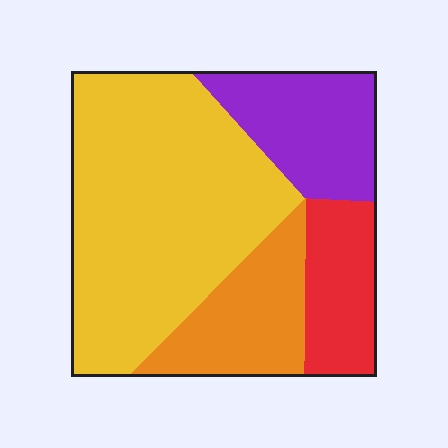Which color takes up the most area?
Yellow, at roughly 50%.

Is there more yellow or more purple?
Yellow.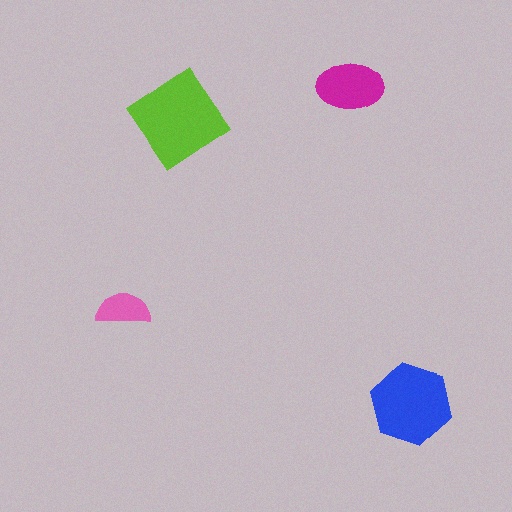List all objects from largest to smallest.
The lime diamond, the blue hexagon, the magenta ellipse, the pink semicircle.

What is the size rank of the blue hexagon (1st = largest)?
2nd.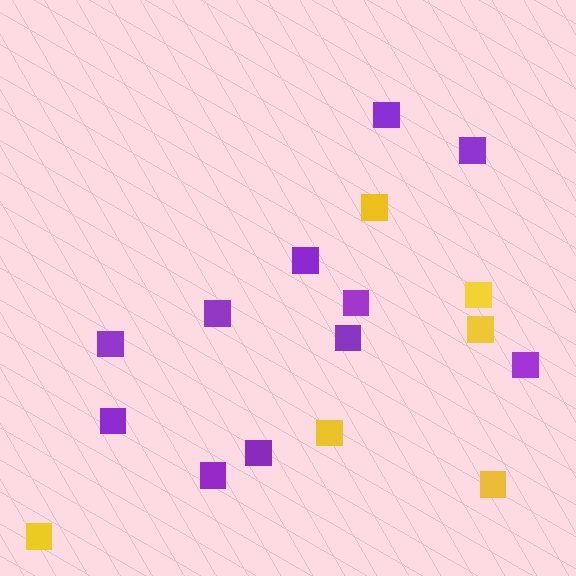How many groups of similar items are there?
There are 2 groups: one group of yellow squares (6) and one group of purple squares (11).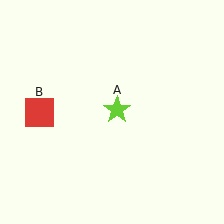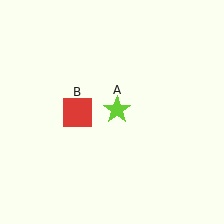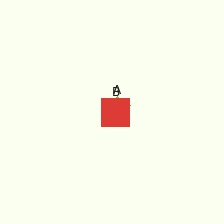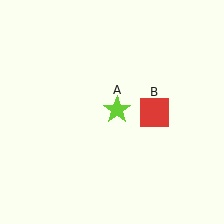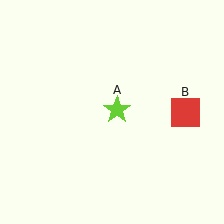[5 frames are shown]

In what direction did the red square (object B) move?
The red square (object B) moved right.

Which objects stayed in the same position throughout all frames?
Lime star (object A) remained stationary.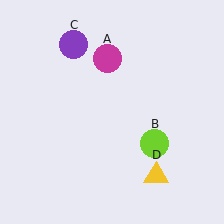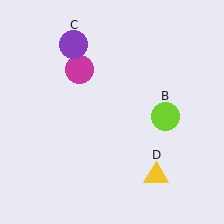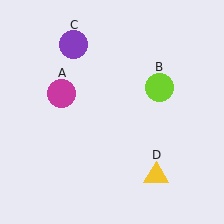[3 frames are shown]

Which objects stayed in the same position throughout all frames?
Purple circle (object C) and yellow triangle (object D) remained stationary.